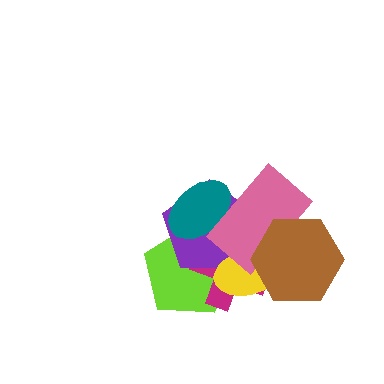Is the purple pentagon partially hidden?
Yes, it is partially covered by another shape.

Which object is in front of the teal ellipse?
The pink rectangle is in front of the teal ellipse.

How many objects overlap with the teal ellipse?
3 objects overlap with the teal ellipse.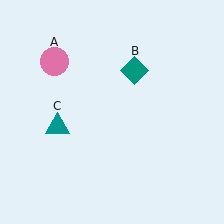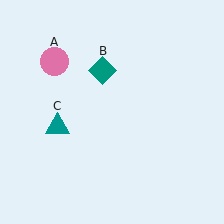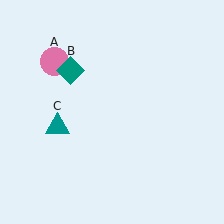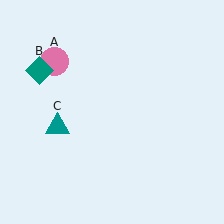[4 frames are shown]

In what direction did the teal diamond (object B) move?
The teal diamond (object B) moved left.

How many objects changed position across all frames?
1 object changed position: teal diamond (object B).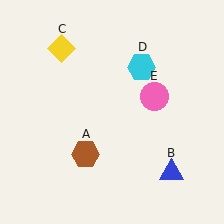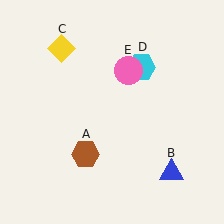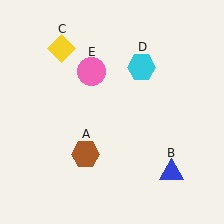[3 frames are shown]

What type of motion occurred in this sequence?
The pink circle (object E) rotated counterclockwise around the center of the scene.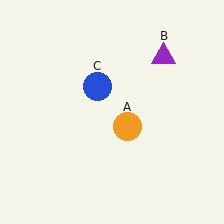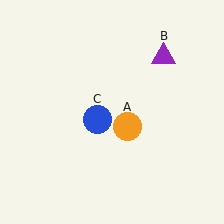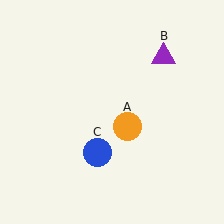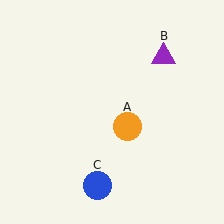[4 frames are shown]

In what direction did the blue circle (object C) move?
The blue circle (object C) moved down.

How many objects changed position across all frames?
1 object changed position: blue circle (object C).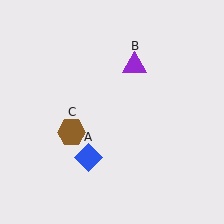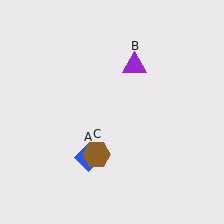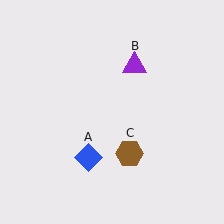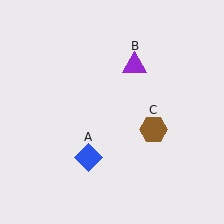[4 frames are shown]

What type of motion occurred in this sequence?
The brown hexagon (object C) rotated counterclockwise around the center of the scene.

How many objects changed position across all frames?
1 object changed position: brown hexagon (object C).